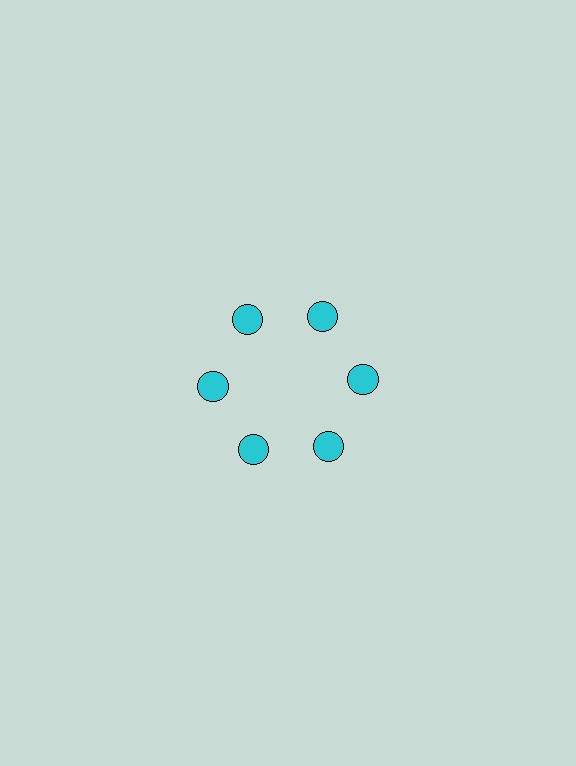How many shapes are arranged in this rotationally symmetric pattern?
There are 6 shapes, arranged in 6 groups of 1.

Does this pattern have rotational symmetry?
Yes, this pattern has 6-fold rotational symmetry. It looks the same after rotating 60 degrees around the center.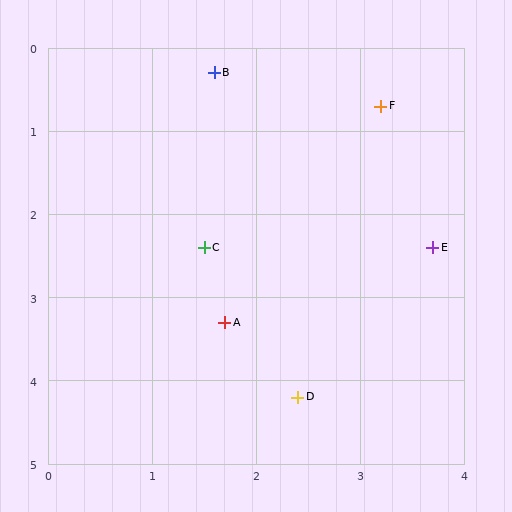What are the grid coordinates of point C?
Point C is at approximately (1.5, 2.4).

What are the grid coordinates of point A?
Point A is at approximately (1.7, 3.3).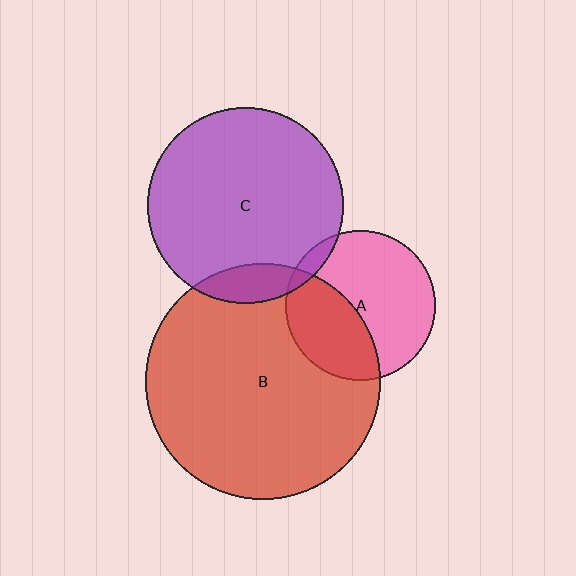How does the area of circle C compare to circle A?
Approximately 1.7 times.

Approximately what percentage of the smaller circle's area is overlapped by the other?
Approximately 10%.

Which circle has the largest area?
Circle B (red).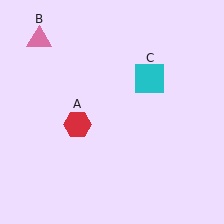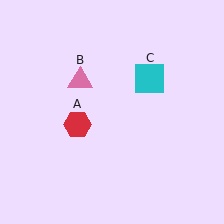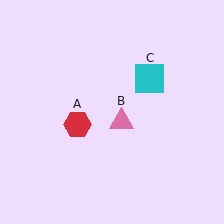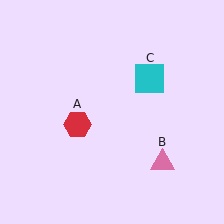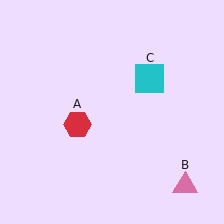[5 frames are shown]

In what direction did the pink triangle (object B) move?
The pink triangle (object B) moved down and to the right.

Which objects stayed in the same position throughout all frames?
Red hexagon (object A) and cyan square (object C) remained stationary.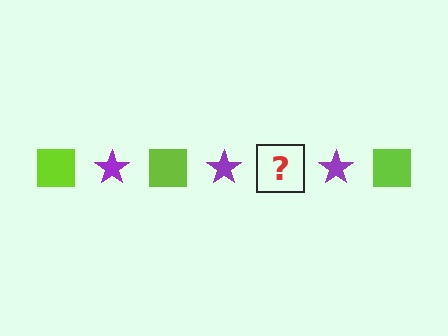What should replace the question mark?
The question mark should be replaced with a lime square.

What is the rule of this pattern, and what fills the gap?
The rule is that the pattern alternates between lime square and purple star. The gap should be filled with a lime square.